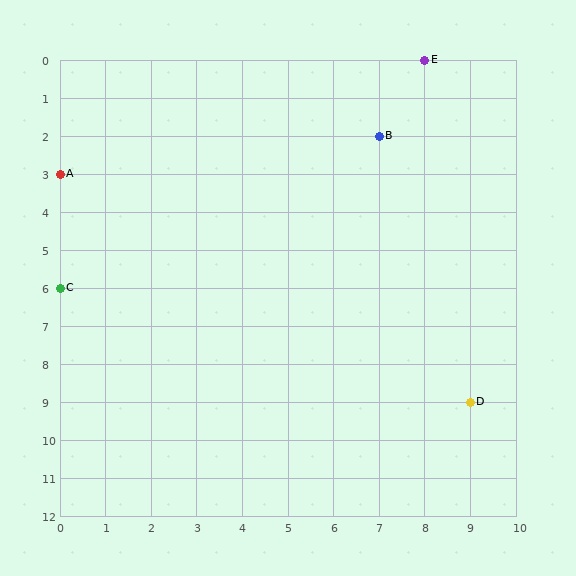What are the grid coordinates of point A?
Point A is at grid coordinates (0, 3).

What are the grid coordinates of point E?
Point E is at grid coordinates (8, 0).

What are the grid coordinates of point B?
Point B is at grid coordinates (7, 2).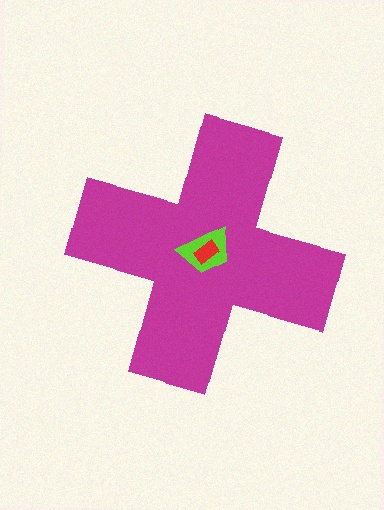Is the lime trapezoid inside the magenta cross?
Yes.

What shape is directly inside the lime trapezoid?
The red rectangle.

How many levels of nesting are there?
3.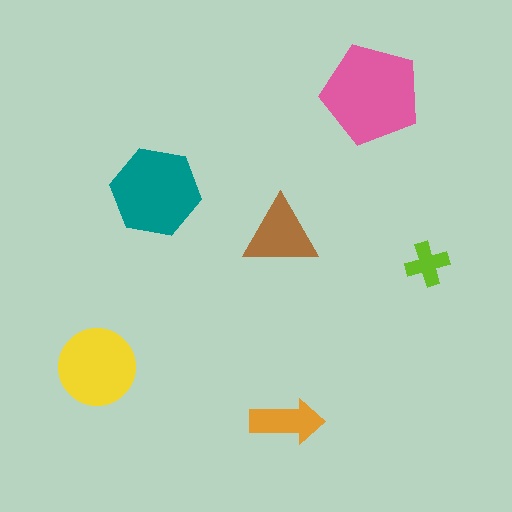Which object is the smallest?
The lime cross.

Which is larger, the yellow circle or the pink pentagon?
The pink pentagon.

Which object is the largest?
The pink pentagon.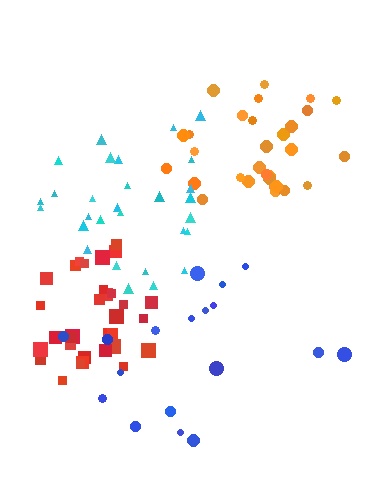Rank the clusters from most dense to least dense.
red, orange, cyan, blue.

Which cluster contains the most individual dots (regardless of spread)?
Red (33).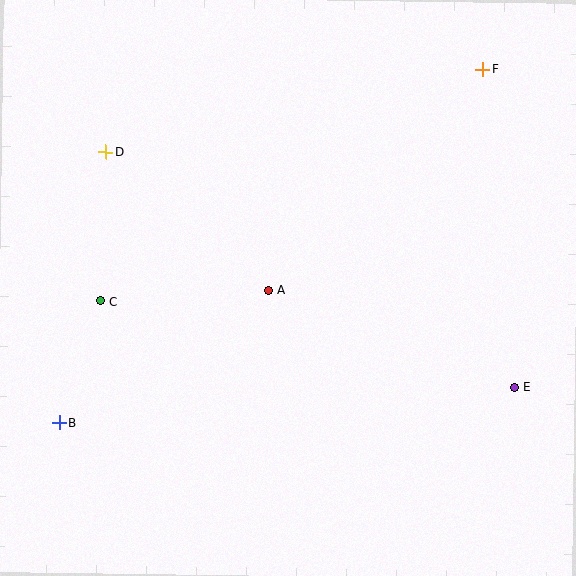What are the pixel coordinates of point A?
Point A is at (268, 290).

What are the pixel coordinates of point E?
Point E is at (514, 388).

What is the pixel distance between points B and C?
The distance between B and C is 128 pixels.